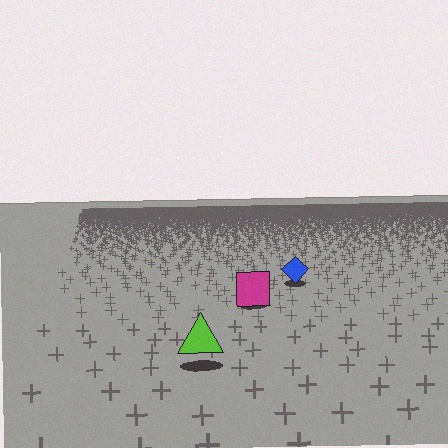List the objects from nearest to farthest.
From nearest to farthest: the lime triangle, the magenta square, the blue diamond.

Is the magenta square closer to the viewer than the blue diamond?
Yes. The magenta square is closer — you can tell from the texture gradient: the ground texture is coarser near it.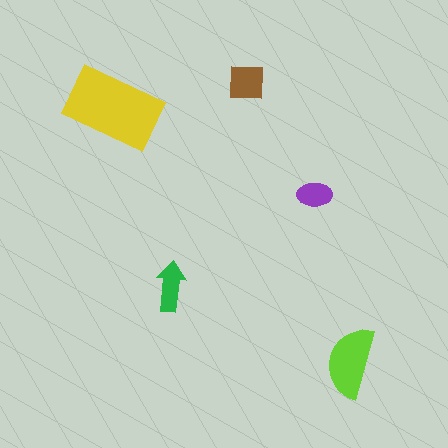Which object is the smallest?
The purple ellipse.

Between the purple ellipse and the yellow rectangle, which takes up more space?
The yellow rectangle.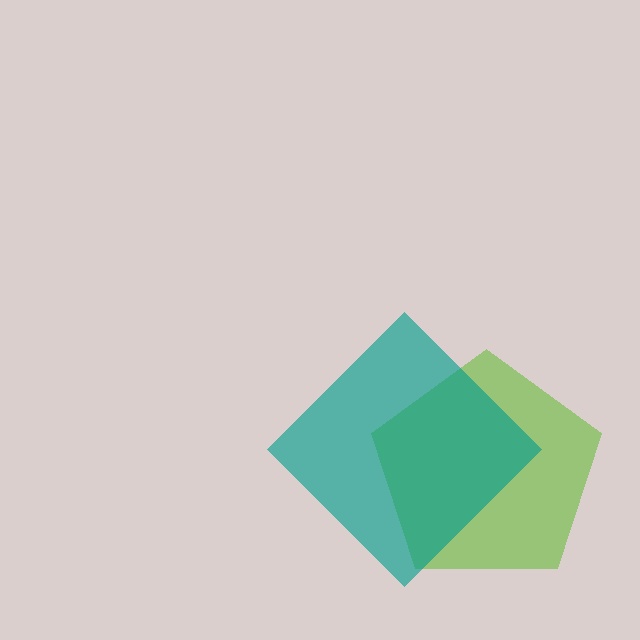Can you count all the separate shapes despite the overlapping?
Yes, there are 2 separate shapes.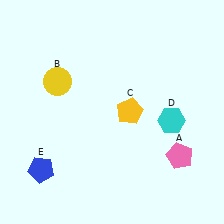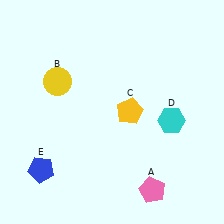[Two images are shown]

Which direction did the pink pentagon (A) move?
The pink pentagon (A) moved down.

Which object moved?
The pink pentagon (A) moved down.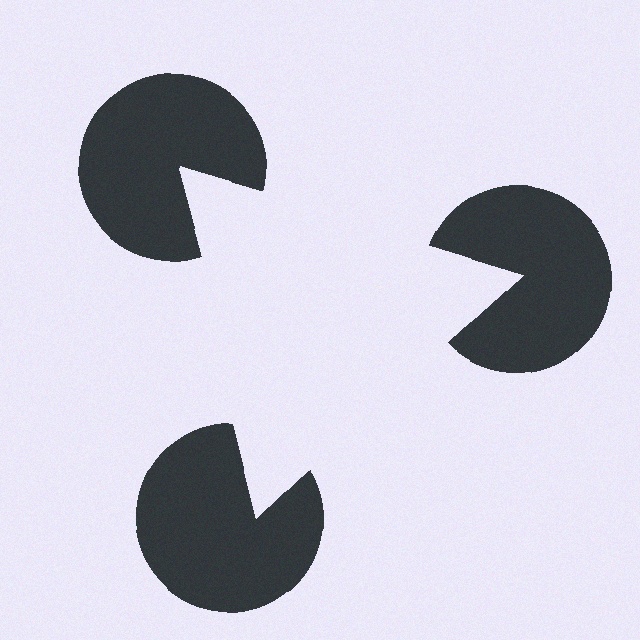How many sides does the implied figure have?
3 sides.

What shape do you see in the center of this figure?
An illusory triangle — its edges are inferred from the aligned wedge cuts in the pac-man discs, not physically drawn.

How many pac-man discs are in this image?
There are 3 — one at each vertex of the illusory triangle.